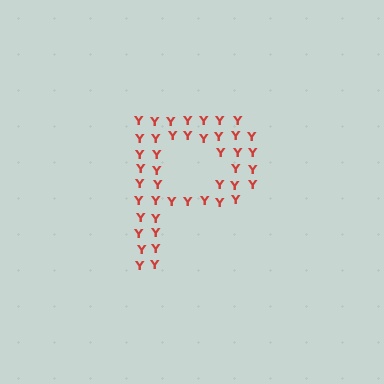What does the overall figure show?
The overall figure shows the letter P.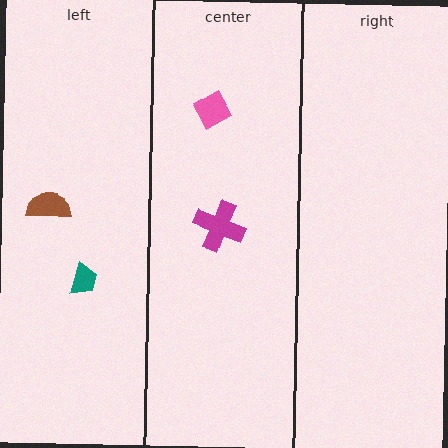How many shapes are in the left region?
2.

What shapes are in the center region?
The magenta cross, the pink diamond.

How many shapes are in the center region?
2.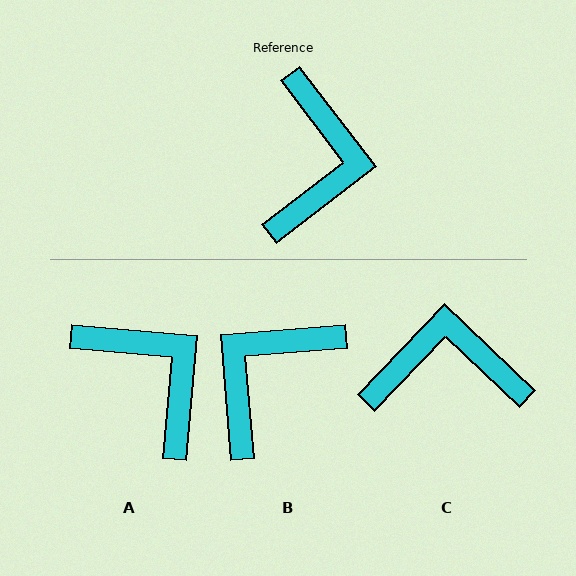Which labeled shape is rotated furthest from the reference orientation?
B, about 147 degrees away.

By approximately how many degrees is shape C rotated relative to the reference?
Approximately 99 degrees counter-clockwise.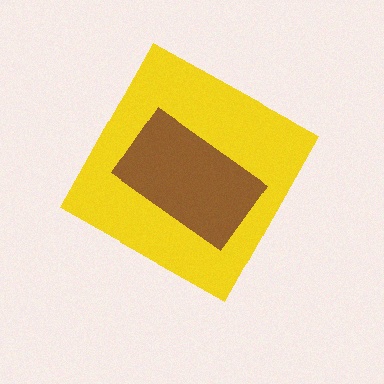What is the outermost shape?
The yellow diamond.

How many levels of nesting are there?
2.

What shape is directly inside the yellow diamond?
The brown rectangle.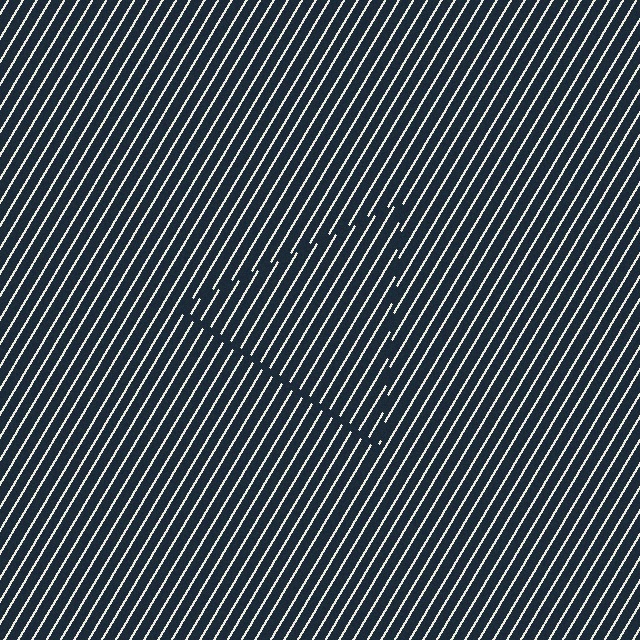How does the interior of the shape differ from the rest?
The interior of the shape contains the same grating, shifted by half a period — the contour is defined by the phase discontinuity where line-ends from the inner and outer gratings abut.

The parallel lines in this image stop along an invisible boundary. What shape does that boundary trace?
An illusory triangle. The interior of the shape contains the same grating, shifted by half a period — the contour is defined by the phase discontinuity where line-ends from the inner and outer gratings abut.